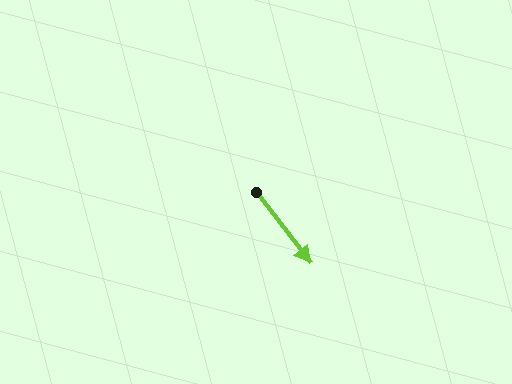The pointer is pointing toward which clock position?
Roughly 5 o'clock.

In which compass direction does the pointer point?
Southeast.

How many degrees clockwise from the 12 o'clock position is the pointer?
Approximately 142 degrees.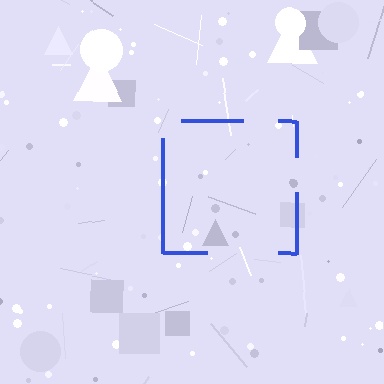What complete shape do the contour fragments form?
The contour fragments form a square.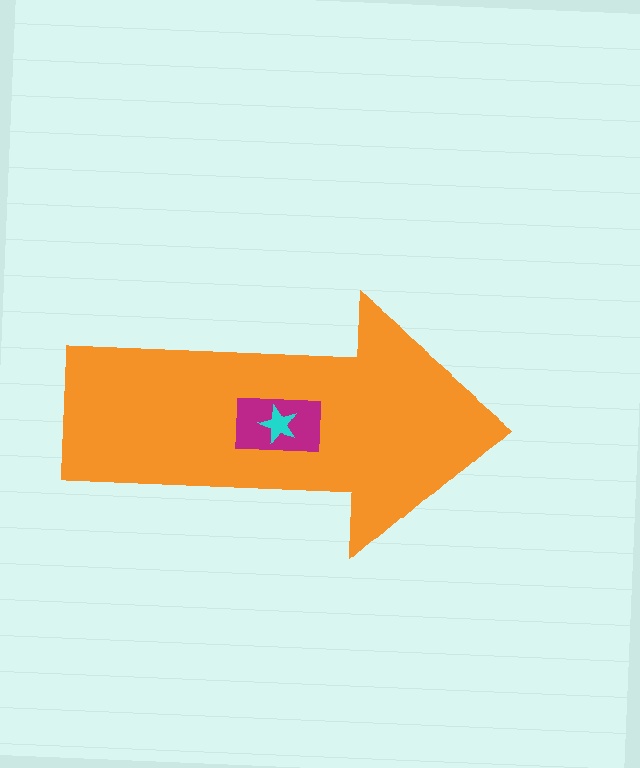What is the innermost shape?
The cyan star.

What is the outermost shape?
The orange arrow.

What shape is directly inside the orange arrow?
The magenta rectangle.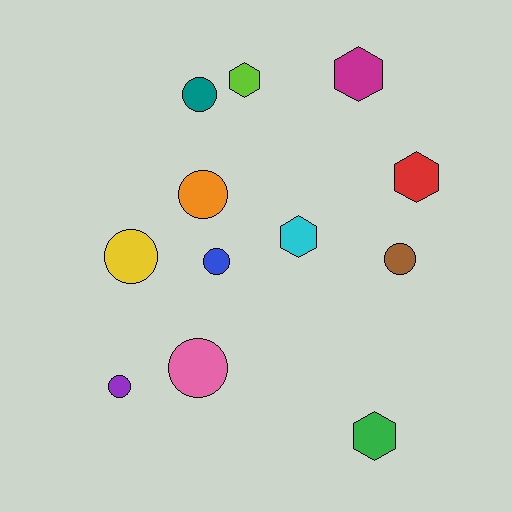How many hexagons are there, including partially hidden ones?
There are 5 hexagons.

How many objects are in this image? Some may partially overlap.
There are 12 objects.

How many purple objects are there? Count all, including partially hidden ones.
There is 1 purple object.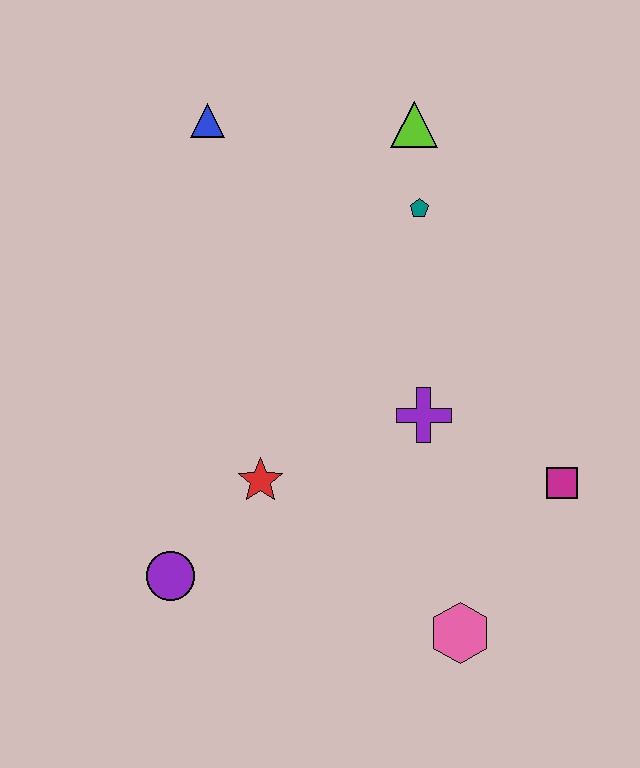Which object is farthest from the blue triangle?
The pink hexagon is farthest from the blue triangle.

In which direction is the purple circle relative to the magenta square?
The purple circle is to the left of the magenta square.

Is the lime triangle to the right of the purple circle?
Yes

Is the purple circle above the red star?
No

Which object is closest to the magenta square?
The purple cross is closest to the magenta square.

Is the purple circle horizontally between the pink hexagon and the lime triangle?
No